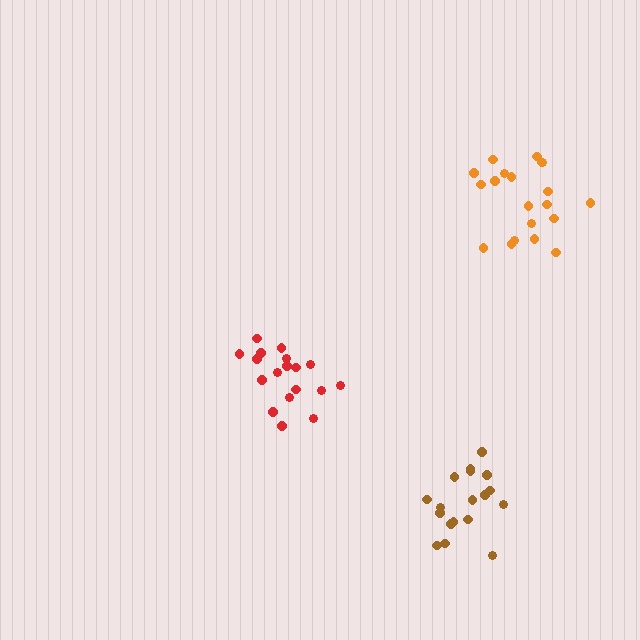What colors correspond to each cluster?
The clusters are colored: orange, red, brown.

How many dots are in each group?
Group 1: 20 dots, Group 2: 18 dots, Group 3: 18 dots (56 total).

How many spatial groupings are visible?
There are 3 spatial groupings.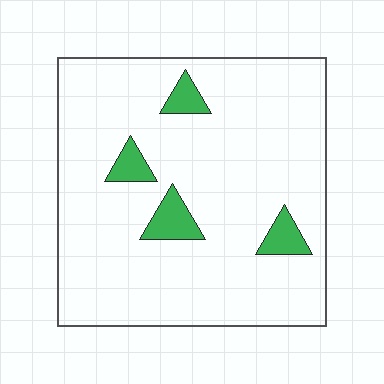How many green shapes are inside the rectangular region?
4.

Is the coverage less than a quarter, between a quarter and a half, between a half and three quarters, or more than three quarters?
Less than a quarter.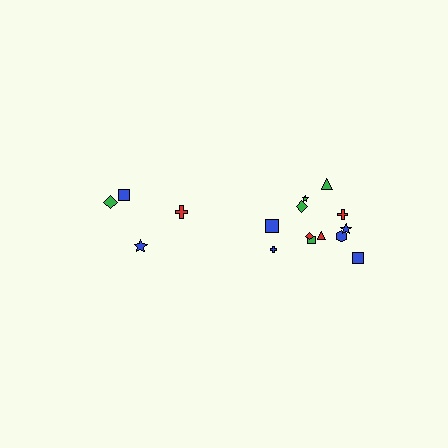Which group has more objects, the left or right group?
The right group.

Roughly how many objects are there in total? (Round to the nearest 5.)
Roughly 15 objects in total.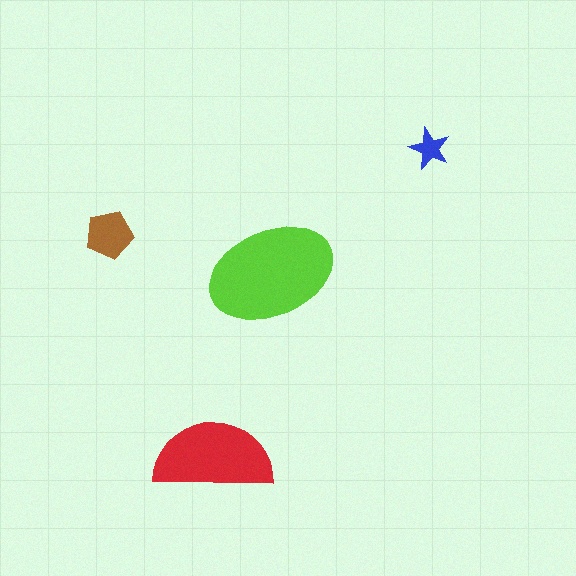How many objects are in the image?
There are 4 objects in the image.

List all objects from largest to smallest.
The lime ellipse, the red semicircle, the brown pentagon, the blue star.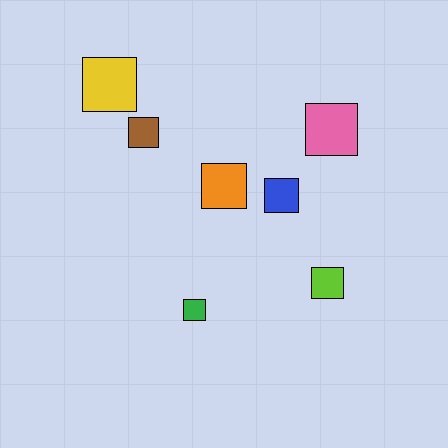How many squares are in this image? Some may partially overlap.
There are 7 squares.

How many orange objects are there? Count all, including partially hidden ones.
There is 1 orange object.